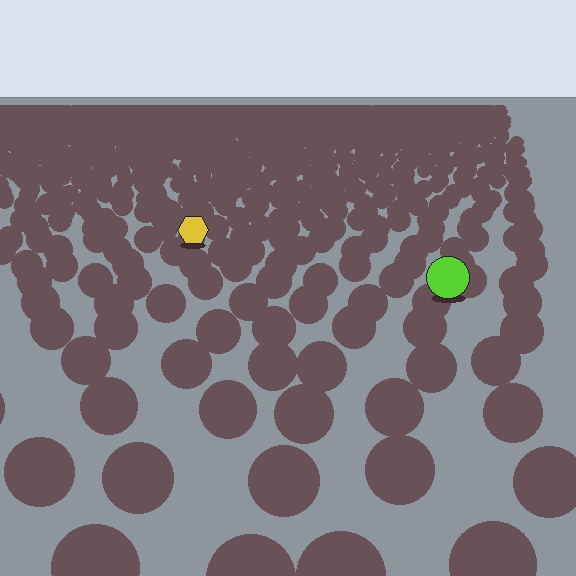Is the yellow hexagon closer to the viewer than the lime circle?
No. The lime circle is closer — you can tell from the texture gradient: the ground texture is coarser near it.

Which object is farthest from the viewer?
The yellow hexagon is farthest from the viewer. It appears smaller and the ground texture around it is denser.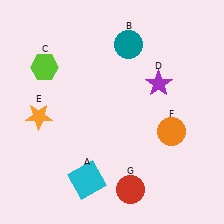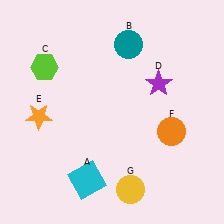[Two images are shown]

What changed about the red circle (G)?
In Image 1, G is red. In Image 2, it changed to yellow.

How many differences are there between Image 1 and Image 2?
There is 1 difference between the two images.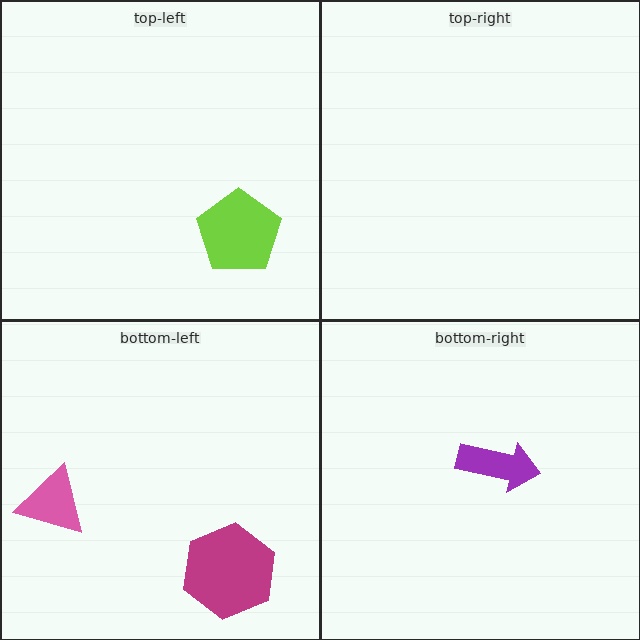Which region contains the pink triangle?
The bottom-left region.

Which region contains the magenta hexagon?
The bottom-left region.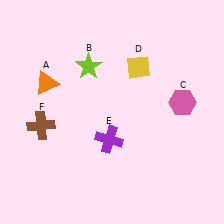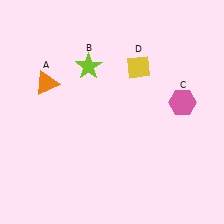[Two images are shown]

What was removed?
The brown cross (F), the purple cross (E) were removed in Image 2.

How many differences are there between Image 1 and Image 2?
There are 2 differences between the two images.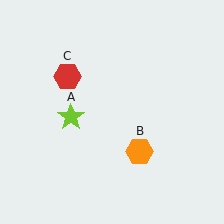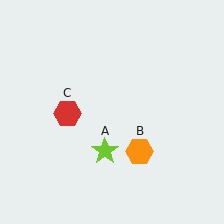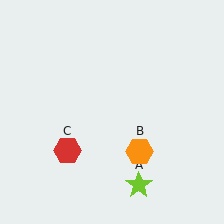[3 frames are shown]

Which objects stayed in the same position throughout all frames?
Orange hexagon (object B) remained stationary.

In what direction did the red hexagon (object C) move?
The red hexagon (object C) moved down.